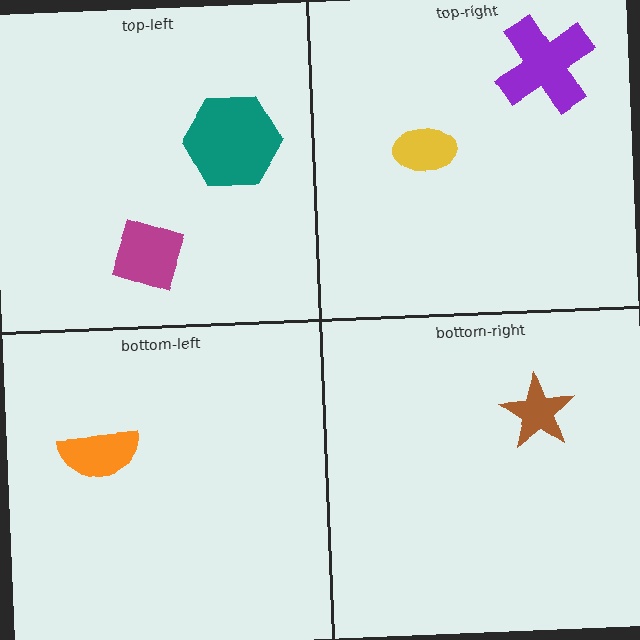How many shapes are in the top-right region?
2.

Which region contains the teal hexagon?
The top-left region.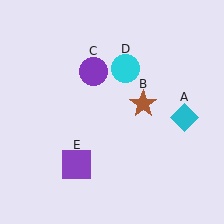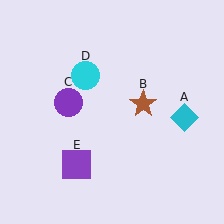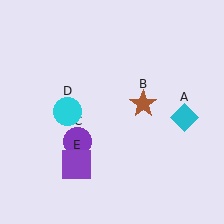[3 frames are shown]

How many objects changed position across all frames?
2 objects changed position: purple circle (object C), cyan circle (object D).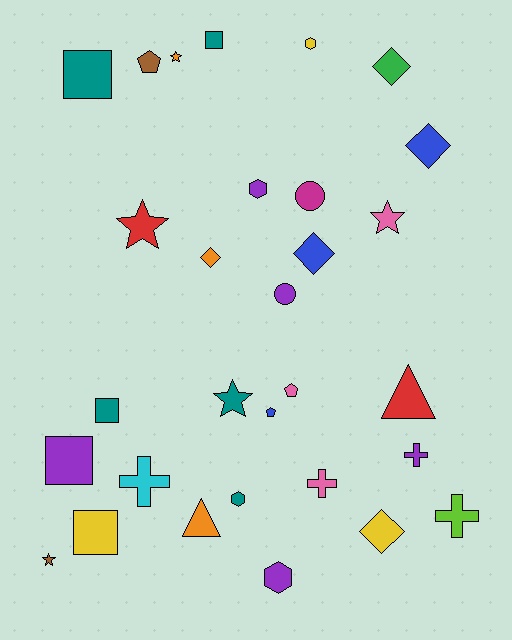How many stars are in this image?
There are 5 stars.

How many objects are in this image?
There are 30 objects.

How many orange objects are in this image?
There are 3 orange objects.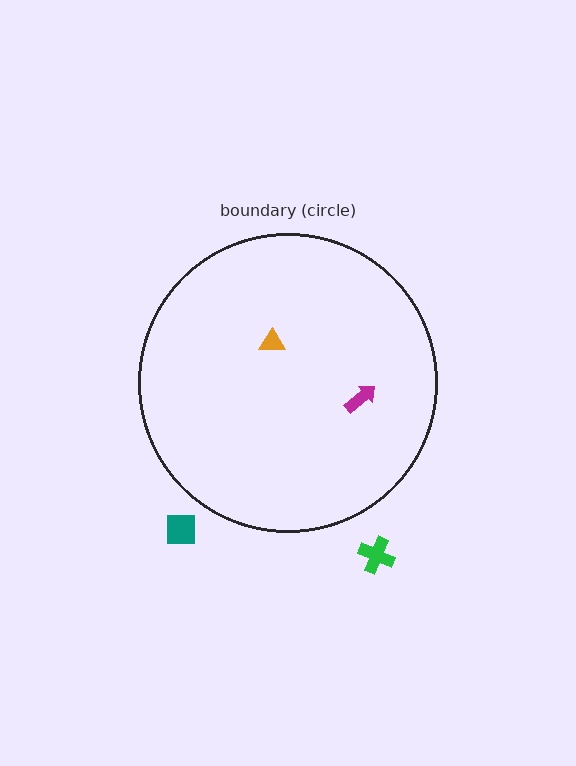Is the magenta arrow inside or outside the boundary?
Inside.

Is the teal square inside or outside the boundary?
Outside.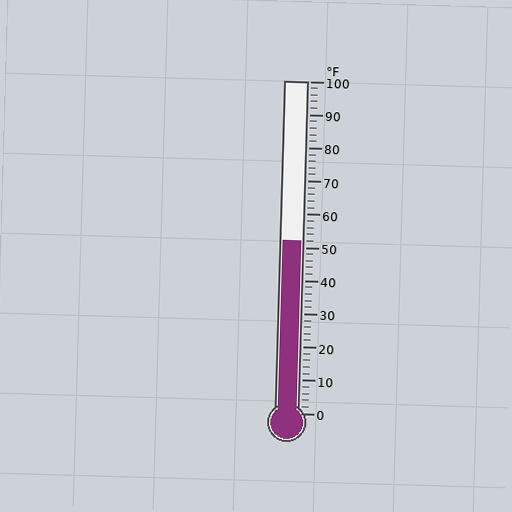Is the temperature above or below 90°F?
The temperature is below 90°F.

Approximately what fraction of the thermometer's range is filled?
The thermometer is filled to approximately 50% of its range.